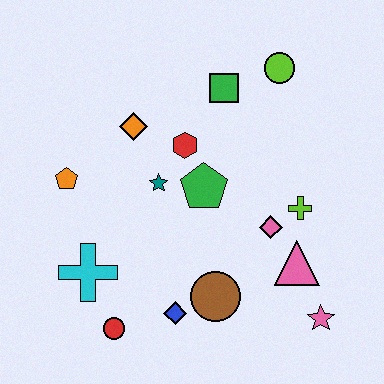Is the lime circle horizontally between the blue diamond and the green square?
No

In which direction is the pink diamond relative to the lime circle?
The pink diamond is below the lime circle.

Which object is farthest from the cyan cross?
The lime circle is farthest from the cyan cross.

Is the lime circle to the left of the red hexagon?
No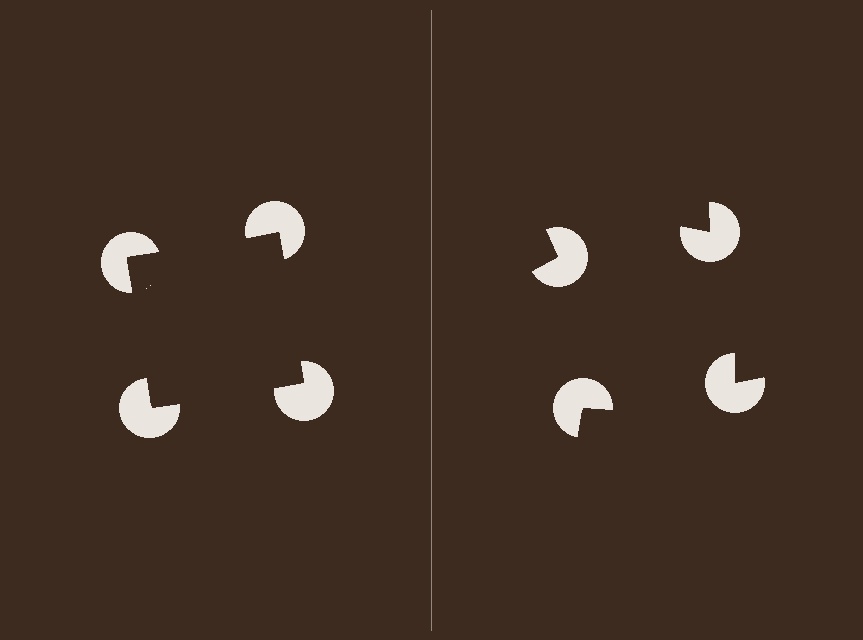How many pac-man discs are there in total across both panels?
8 — 4 on each side.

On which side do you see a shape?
An illusory square appears on the left side. On the right side the wedge cuts are rotated, so no coherent shape forms.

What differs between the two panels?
The pac-man discs are positioned identically on both sides; only the wedge orientations differ. On the left they align to a square; on the right they are misaligned.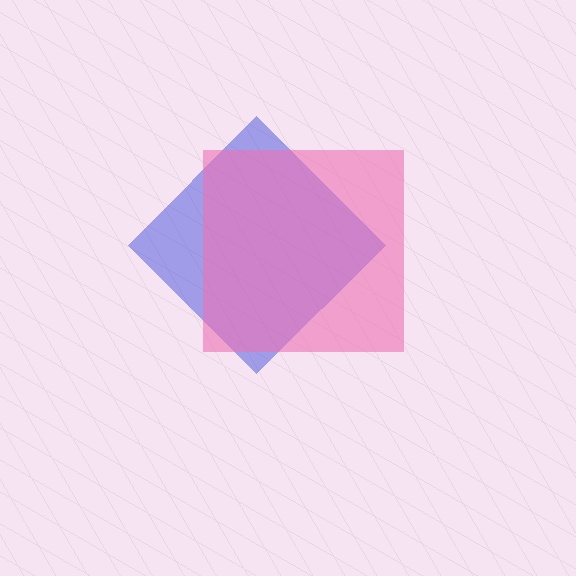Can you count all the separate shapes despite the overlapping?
Yes, there are 2 separate shapes.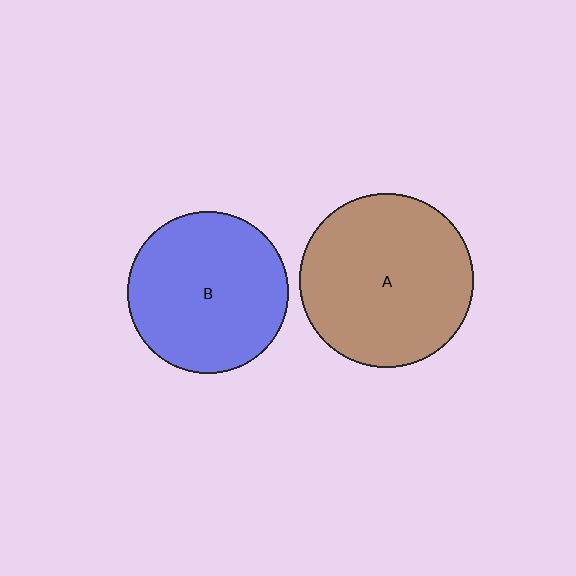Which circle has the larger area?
Circle A (brown).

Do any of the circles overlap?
No, none of the circles overlap.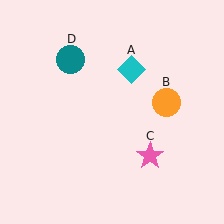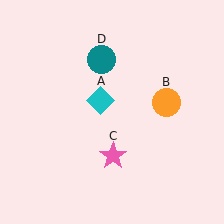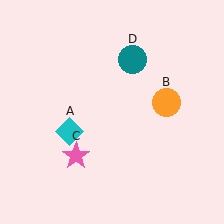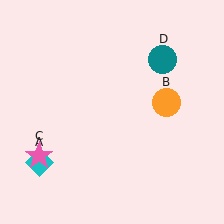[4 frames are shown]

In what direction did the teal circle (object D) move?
The teal circle (object D) moved right.